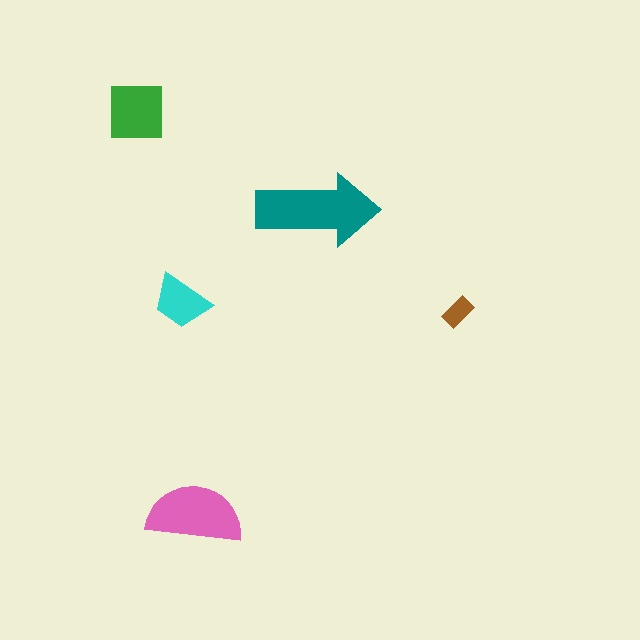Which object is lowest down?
The pink semicircle is bottommost.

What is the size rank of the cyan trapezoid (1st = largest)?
4th.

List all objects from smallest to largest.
The brown rectangle, the cyan trapezoid, the green square, the pink semicircle, the teal arrow.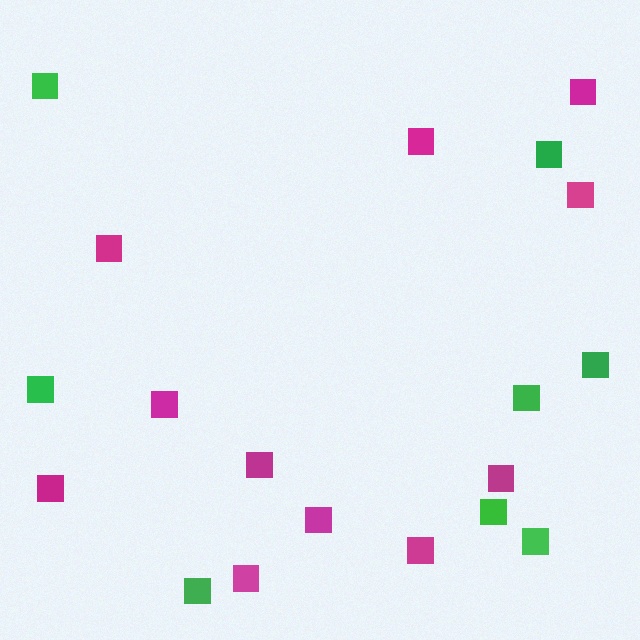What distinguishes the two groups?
There are 2 groups: one group of magenta squares (11) and one group of green squares (8).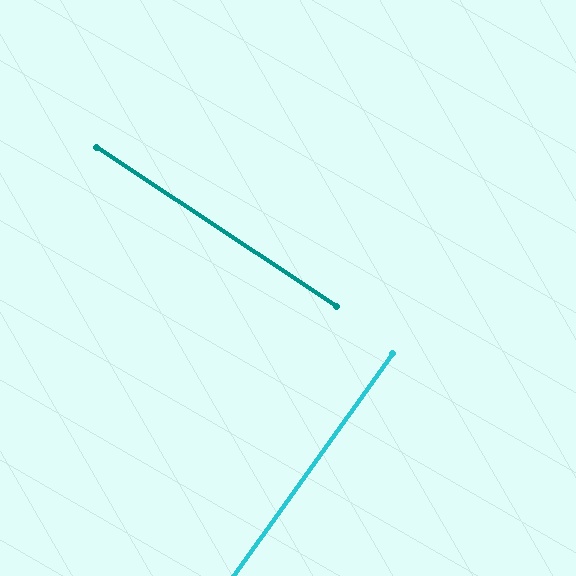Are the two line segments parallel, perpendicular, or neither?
Perpendicular — they meet at approximately 88°.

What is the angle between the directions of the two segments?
Approximately 88 degrees.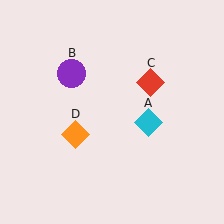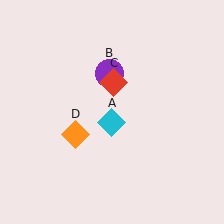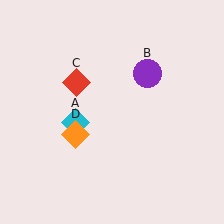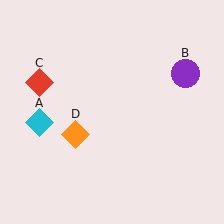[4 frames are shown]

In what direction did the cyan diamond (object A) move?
The cyan diamond (object A) moved left.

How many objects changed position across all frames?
3 objects changed position: cyan diamond (object A), purple circle (object B), red diamond (object C).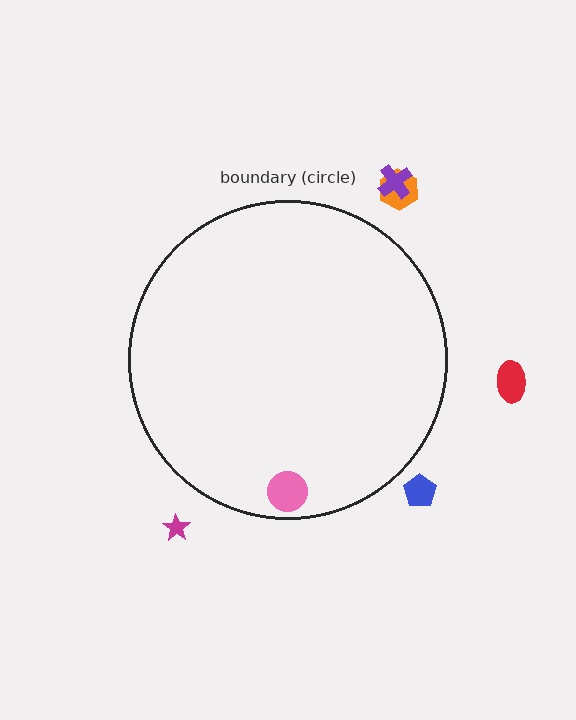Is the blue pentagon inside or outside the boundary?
Outside.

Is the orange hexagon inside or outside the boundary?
Outside.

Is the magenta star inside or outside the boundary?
Outside.